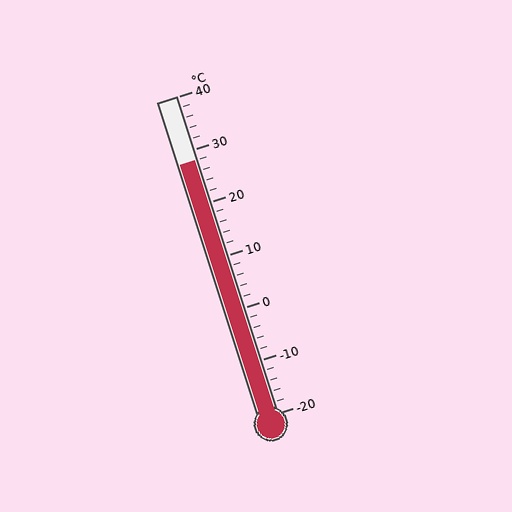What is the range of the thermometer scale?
The thermometer scale ranges from -20°C to 40°C.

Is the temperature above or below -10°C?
The temperature is above -10°C.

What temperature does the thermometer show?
The thermometer shows approximately 28°C.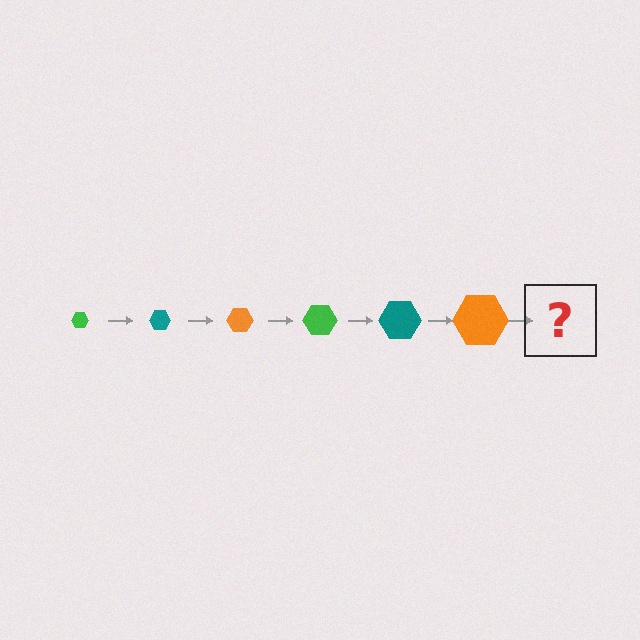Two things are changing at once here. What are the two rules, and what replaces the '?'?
The two rules are that the hexagon grows larger each step and the color cycles through green, teal, and orange. The '?' should be a green hexagon, larger than the previous one.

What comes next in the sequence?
The next element should be a green hexagon, larger than the previous one.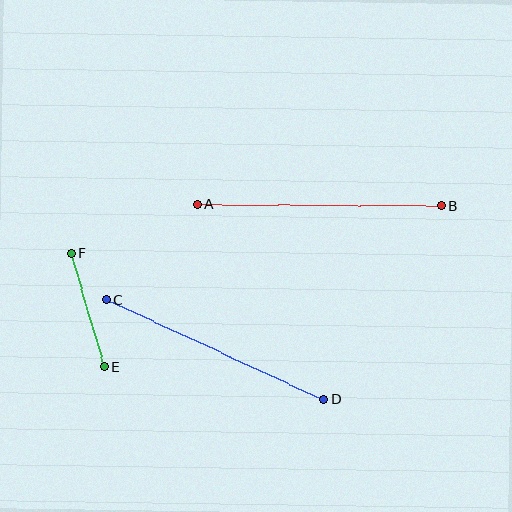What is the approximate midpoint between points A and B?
The midpoint is at approximately (319, 205) pixels.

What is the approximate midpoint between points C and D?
The midpoint is at approximately (215, 349) pixels.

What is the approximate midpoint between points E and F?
The midpoint is at approximately (88, 310) pixels.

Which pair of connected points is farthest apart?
Points A and B are farthest apart.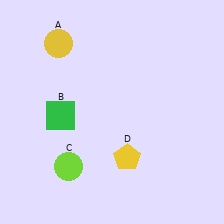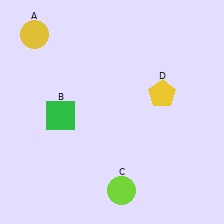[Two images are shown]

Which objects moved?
The objects that moved are: the yellow circle (A), the lime circle (C), the yellow pentagon (D).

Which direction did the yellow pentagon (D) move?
The yellow pentagon (D) moved up.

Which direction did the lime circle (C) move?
The lime circle (C) moved right.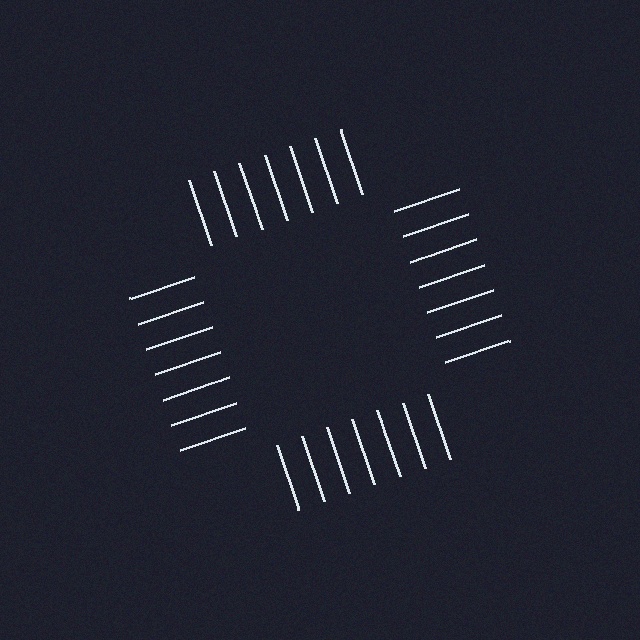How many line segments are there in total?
28 — 7 along each of the 4 edges.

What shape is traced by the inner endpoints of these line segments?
An illusory square — the line segments terminate on its edges but no continuous stroke is drawn.